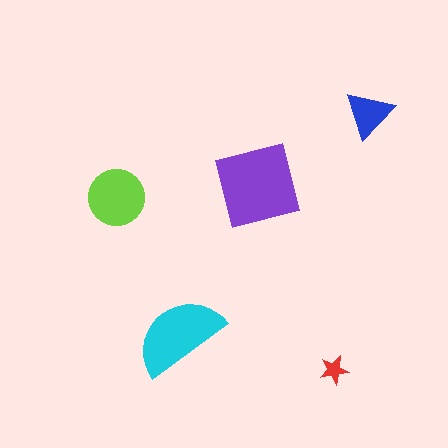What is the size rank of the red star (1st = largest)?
5th.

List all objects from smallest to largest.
The red star, the blue triangle, the lime circle, the cyan semicircle, the purple square.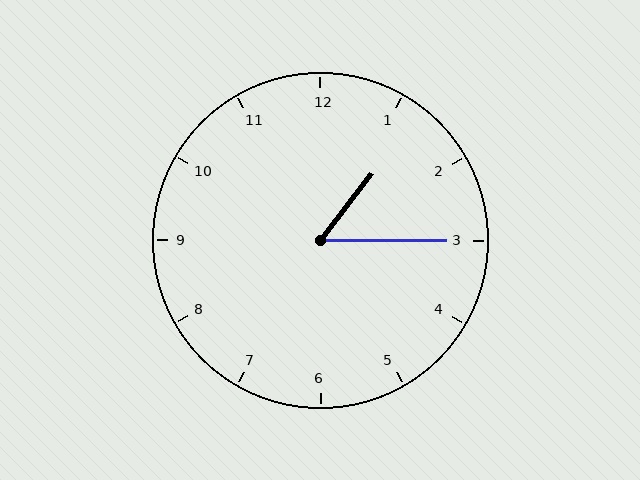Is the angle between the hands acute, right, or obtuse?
It is acute.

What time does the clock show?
1:15.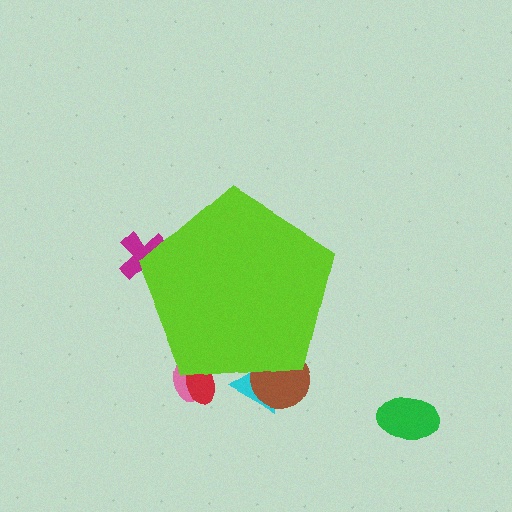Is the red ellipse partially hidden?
Yes, the red ellipse is partially hidden behind the lime pentagon.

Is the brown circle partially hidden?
Yes, the brown circle is partially hidden behind the lime pentagon.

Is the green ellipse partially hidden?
No, the green ellipse is fully visible.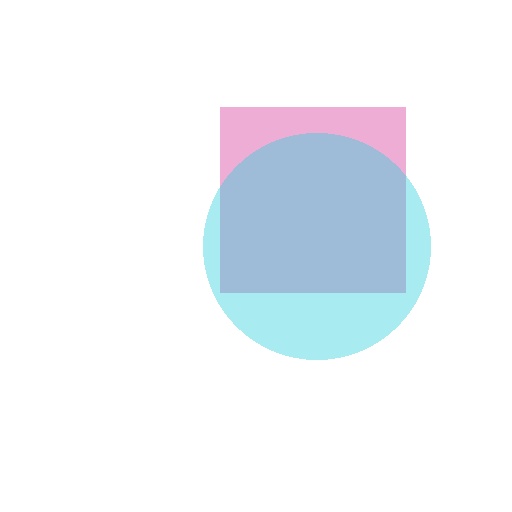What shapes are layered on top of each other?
The layered shapes are: a magenta square, a cyan circle.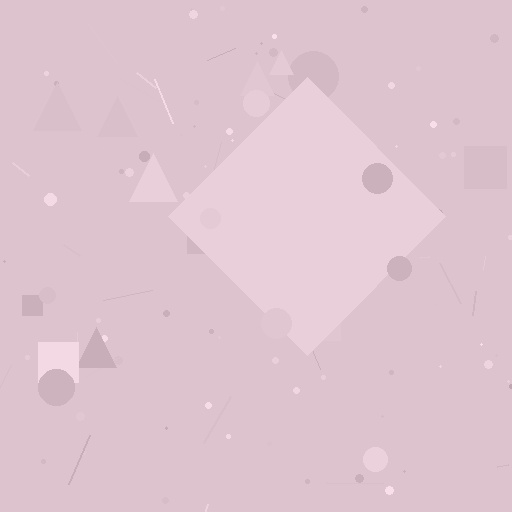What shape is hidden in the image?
A diamond is hidden in the image.